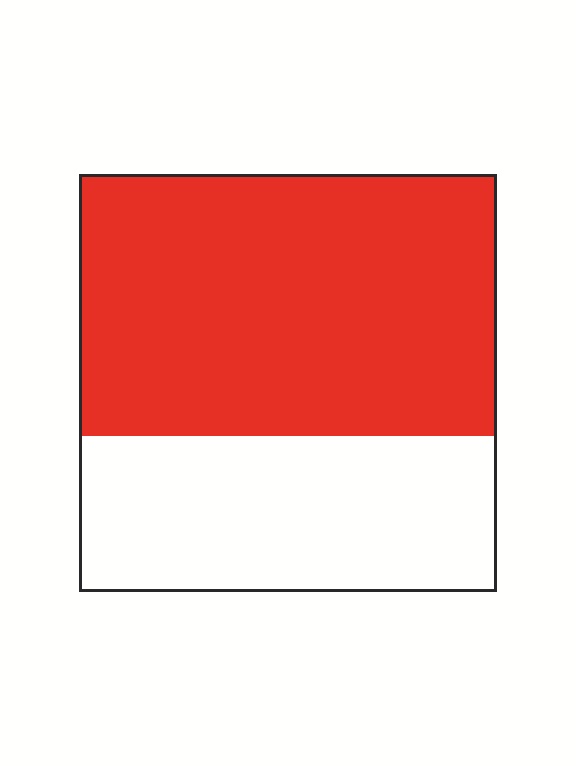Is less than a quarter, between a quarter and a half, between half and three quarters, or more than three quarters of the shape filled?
Between half and three quarters.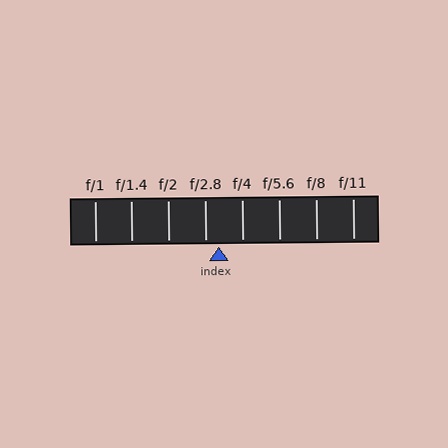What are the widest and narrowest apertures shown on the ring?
The widest aperture shown is f/1 and the narrowest is f/11.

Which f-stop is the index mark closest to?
The index mark is closest to f/2.8.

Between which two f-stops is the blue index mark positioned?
The index mark is between f/2.8 and f/4.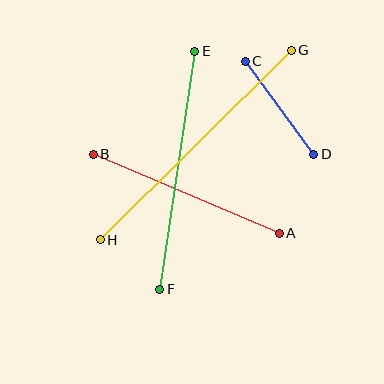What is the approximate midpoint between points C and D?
The midpoint is at approximately (279, 108) pixels.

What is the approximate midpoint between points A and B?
The midpoint is at approximately (186, 194) pixels.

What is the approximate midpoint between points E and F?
The midpoint is at approximately (177, 170) pixels.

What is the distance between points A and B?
The distance is approximately 203 pixels.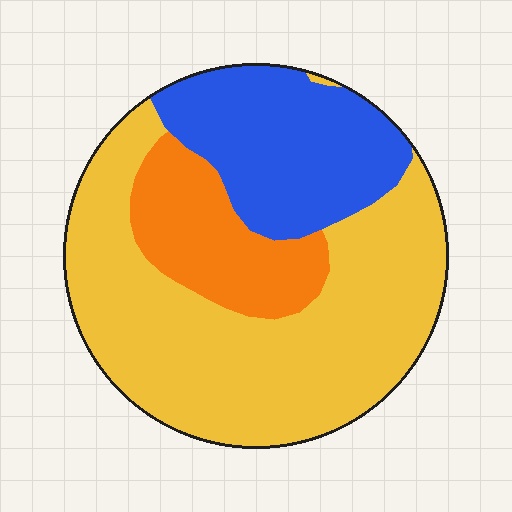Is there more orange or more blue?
Blue.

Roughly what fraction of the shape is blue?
Blue takes up about one quarter (1/4) of the shape.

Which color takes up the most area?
Yellow, at roughly 55%.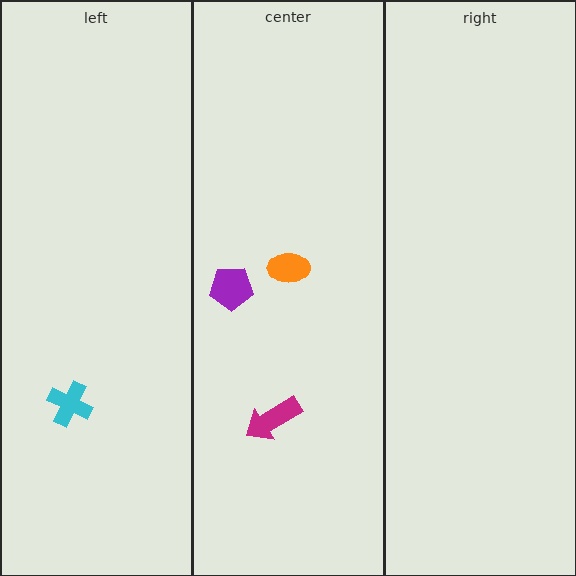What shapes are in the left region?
The cyan cross.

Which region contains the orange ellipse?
The center region.